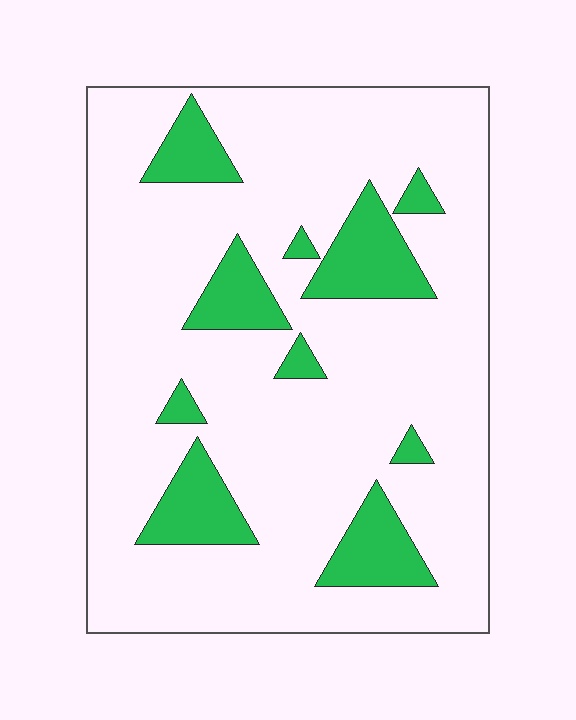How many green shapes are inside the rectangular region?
10.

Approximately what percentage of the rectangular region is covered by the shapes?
Approximately 15%.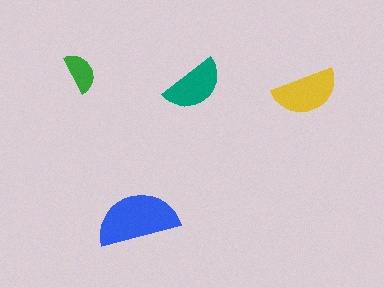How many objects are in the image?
There are 4 objects in the image.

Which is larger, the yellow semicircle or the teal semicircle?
The yellow one.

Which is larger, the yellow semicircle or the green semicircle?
The yellow one.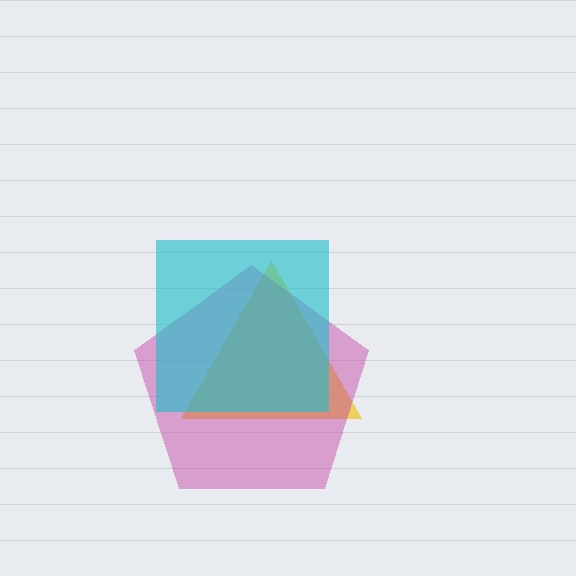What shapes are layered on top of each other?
The layered shapes are: a yellow triangle, a magenta pentagon, a cyan square.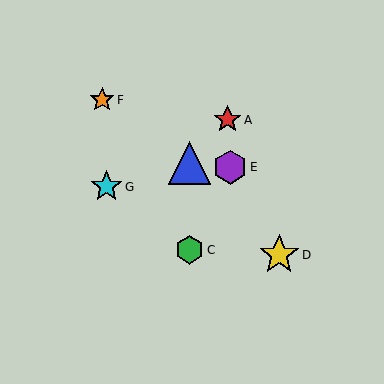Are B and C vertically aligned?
Yes, both are at x≈190.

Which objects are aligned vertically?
Objects B, C are aligned vertically.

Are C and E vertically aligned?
No, C is at x≈190 and E is at x≈230.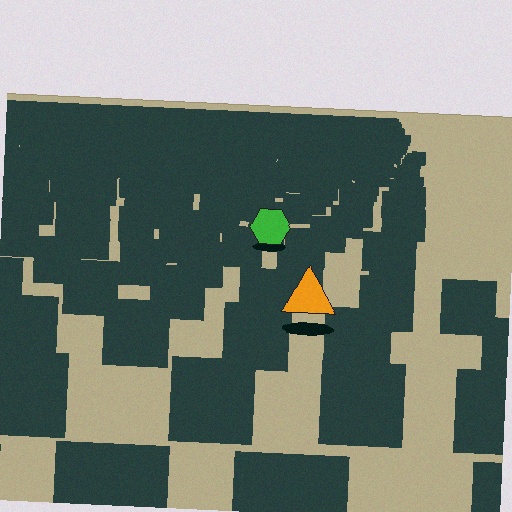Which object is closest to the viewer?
The orange triangle is closest. The texture marks near it are larger and more spread out.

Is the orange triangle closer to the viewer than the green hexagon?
Yes. The orange triangle is closer — you can tell from the texture gradient: the ground texture is coarser near it.